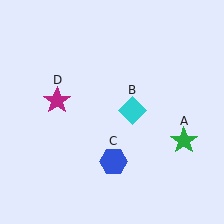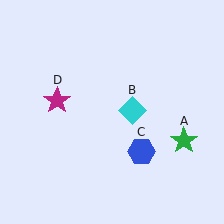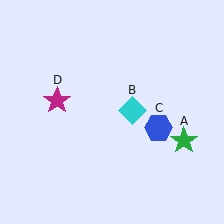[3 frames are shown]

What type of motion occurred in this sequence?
The blue hexagon (object C) rotated counterclockwise around the center of the scene.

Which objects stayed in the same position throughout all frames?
Green star (object A) and cyan diamond (object B) and magenta star (object D) remained stationary.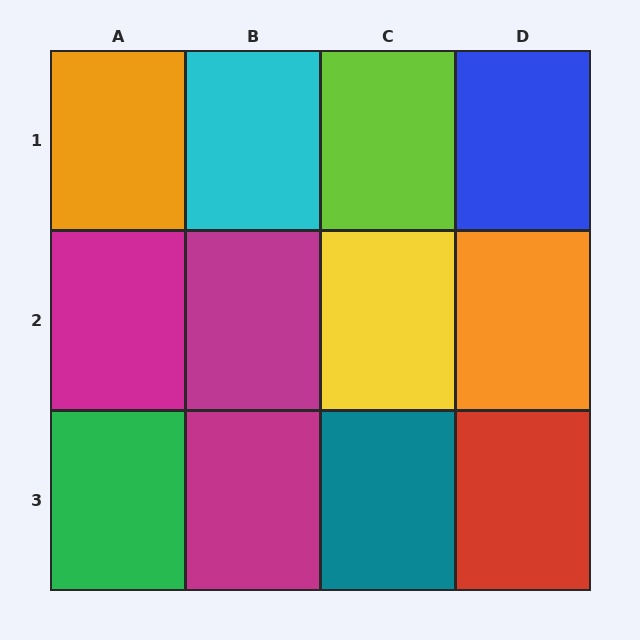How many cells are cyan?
1 cell is cyan.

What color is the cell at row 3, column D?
Red.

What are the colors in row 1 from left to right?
Orange, cyan, lime, blue.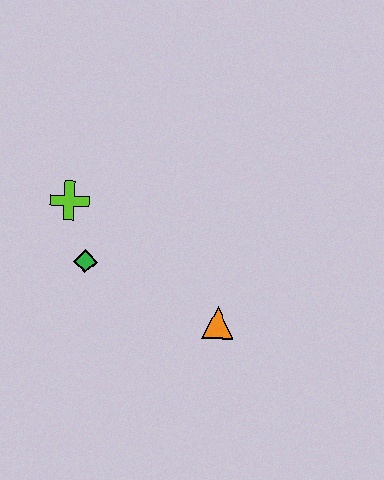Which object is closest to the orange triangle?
The green diamond is closest to the orange triangle.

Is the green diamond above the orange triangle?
Yes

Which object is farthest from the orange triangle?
The lime cross is farthest from the orange triangle.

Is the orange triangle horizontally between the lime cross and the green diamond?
No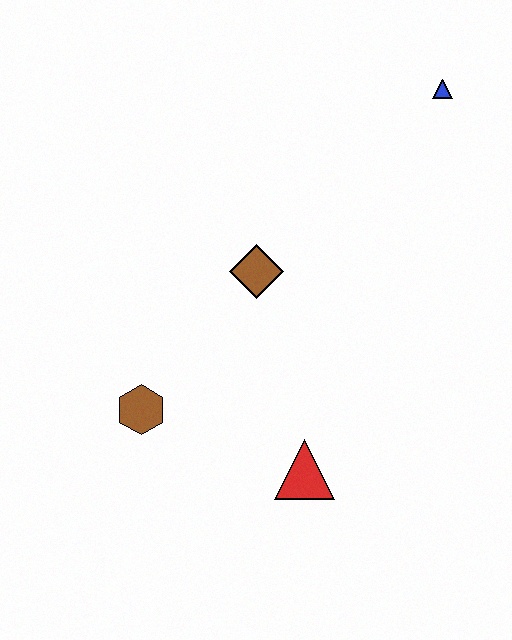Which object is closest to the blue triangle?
The brown diamond is closest to the blue triangle.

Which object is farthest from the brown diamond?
The blue triangle is farthest from the brown diamond.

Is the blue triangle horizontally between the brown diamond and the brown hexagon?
No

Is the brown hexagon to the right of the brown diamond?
No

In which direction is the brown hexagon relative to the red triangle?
The brown hexagon is to the left of the red triangle.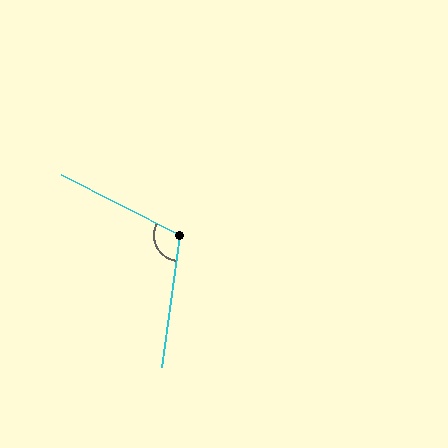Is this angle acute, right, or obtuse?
It is obtuse.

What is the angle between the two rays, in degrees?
Approximately 109 degrees.